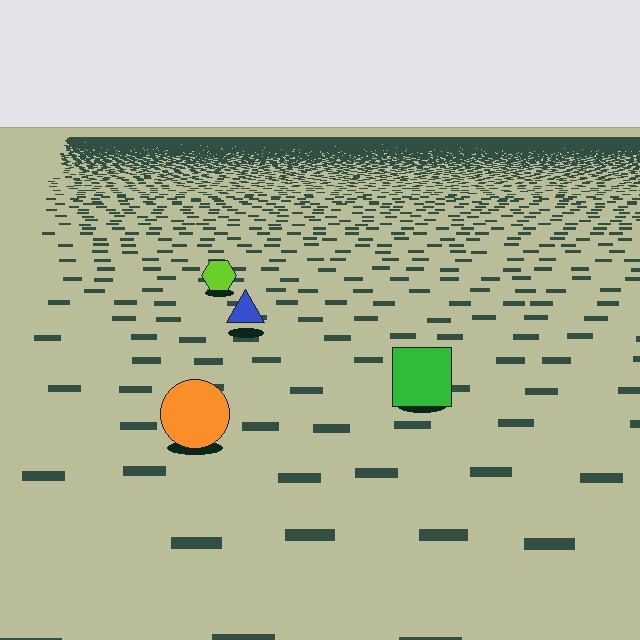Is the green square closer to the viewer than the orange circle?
No. The orange circle is closer — you can tell from the texture gradient: the ground texture is coarser near it.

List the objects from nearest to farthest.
From nearest to farthest: the orange circle, the green square, the blue triangle, the lime hexagon.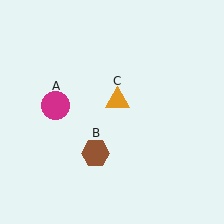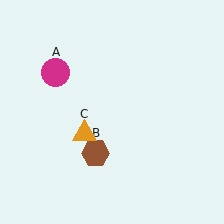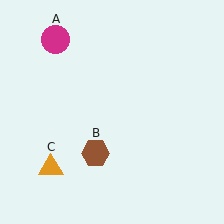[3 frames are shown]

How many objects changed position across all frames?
2 objects changed position: magenta circle (object A), orange triangle (object C).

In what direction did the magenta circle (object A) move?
The magenta circle (object A) moved up.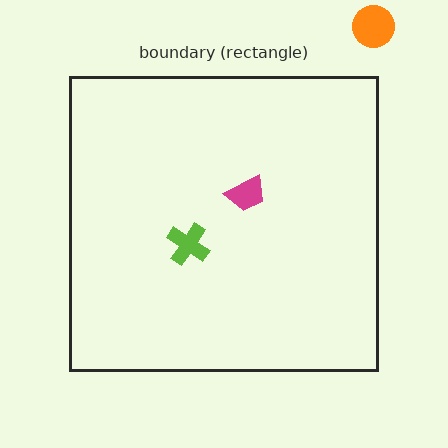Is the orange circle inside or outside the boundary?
Outside.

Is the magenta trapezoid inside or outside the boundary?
Inside.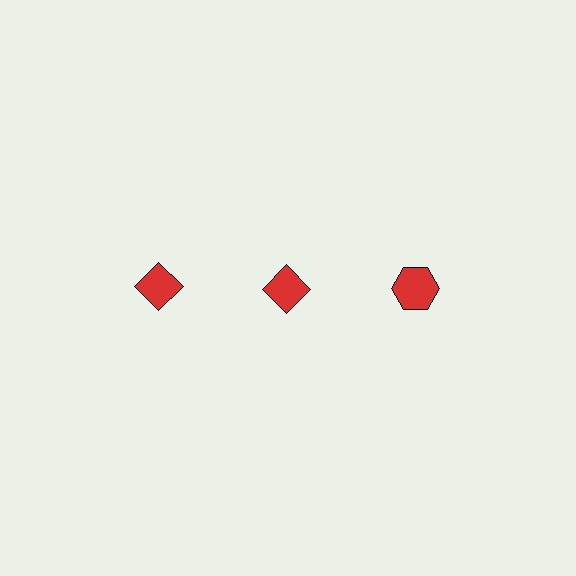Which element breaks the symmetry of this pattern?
The red hexagon in the top row, center column breaks the symmetry. All other shapes are red diamonds.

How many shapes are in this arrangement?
There are 3 shapes arranged in a grid pattern.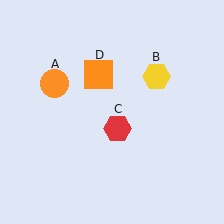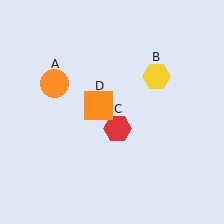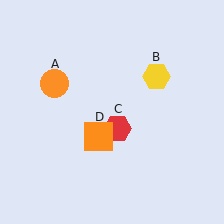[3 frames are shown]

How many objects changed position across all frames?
1 object changed position: orange square (object D).